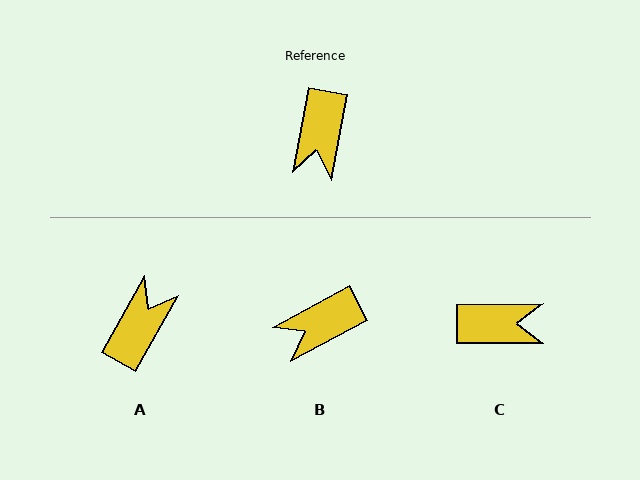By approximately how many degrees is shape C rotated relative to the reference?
Approximately 100 degrees counter-clockwise.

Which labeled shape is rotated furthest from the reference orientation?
A, about 161 degrees away.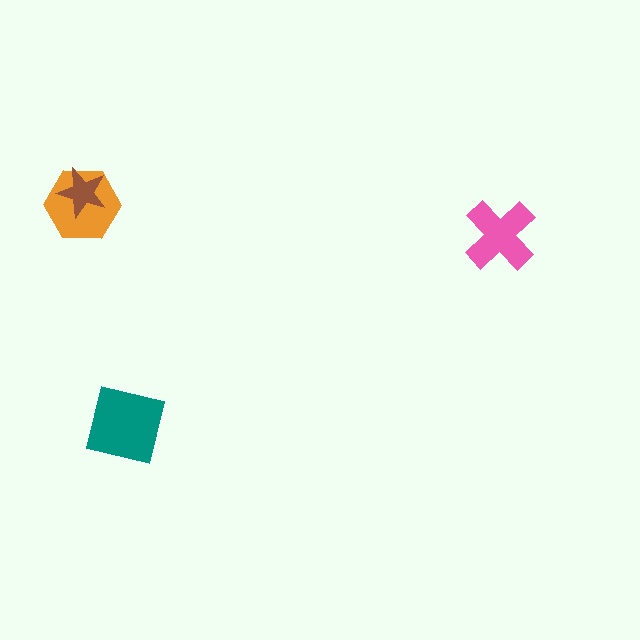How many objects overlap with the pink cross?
0 objects overlap with the pink cross.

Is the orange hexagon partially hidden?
Yes, it is partially covered by another shape.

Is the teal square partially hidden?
No, no other shape covers it.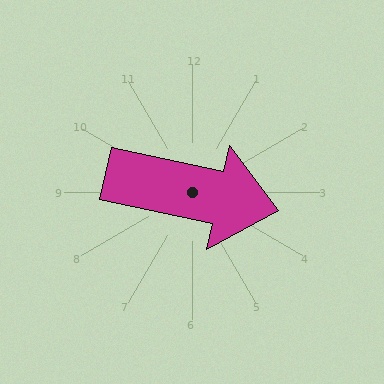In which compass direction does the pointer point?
East.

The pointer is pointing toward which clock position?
Roughly 3 o'clock.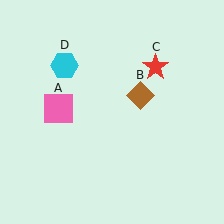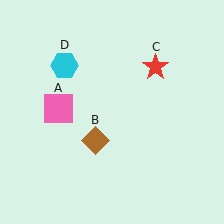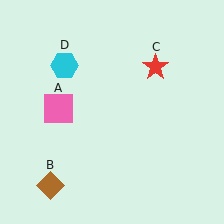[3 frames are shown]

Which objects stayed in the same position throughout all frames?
Pink square (object A) and red star (object C) and cyan hexagon (object D) remained stationary.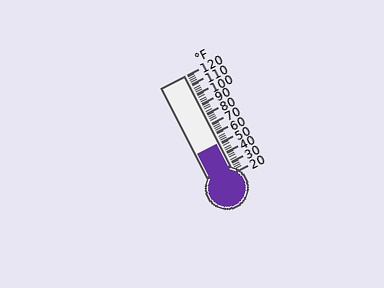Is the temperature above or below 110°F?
The temperature is below 110°F.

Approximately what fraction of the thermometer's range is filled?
The thermometer is filled to approximately 30% of its range.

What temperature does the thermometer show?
The thermometer shows approximately 50°F.